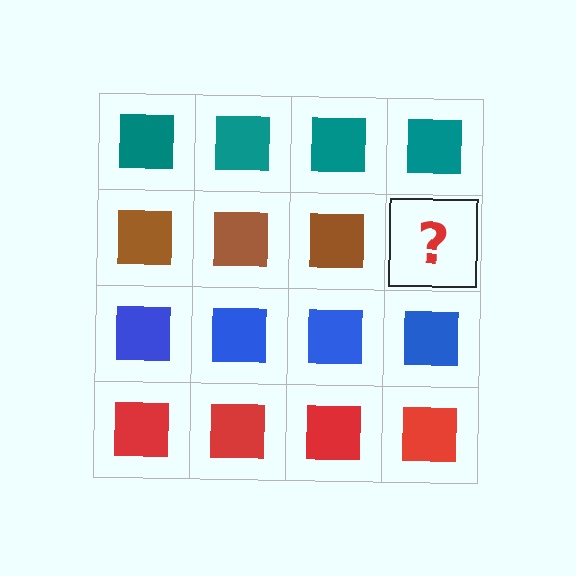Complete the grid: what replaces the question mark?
The question mark should be replaced with a brown square.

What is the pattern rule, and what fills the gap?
The rule is that each row has a consistent color. The gap should be filled with a brown square.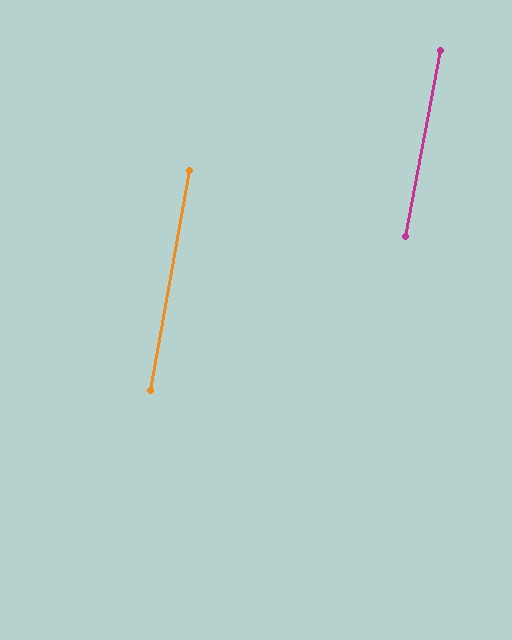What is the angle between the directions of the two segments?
Approximately 0 degrees.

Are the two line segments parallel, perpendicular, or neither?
Parallel — their directions differ by only 0.4°.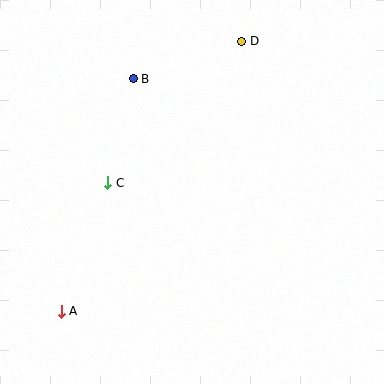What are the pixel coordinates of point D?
Point D is at (241, 41).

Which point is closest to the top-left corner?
Point B is closest to the top-left corner.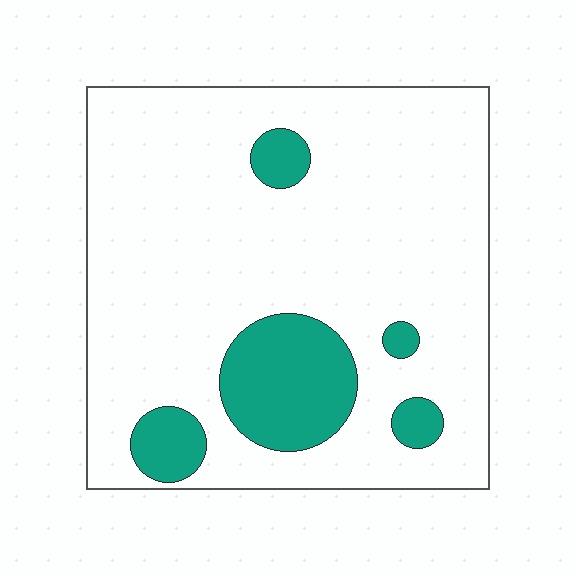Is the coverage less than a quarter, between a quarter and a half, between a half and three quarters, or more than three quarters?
Less than a quarter.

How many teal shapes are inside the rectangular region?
5.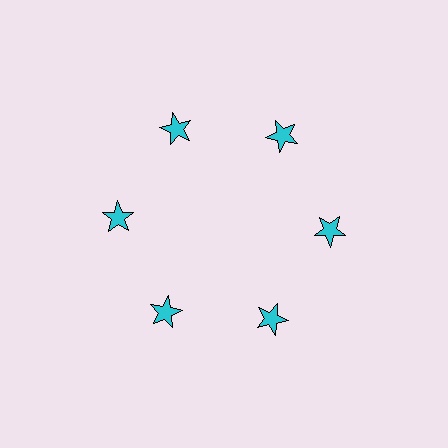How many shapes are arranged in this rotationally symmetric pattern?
There are 6 shapes, arranged in 6 groups of 1.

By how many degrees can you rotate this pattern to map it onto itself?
The pattern maps onto itself every 60 degrees of rotation.